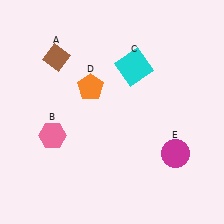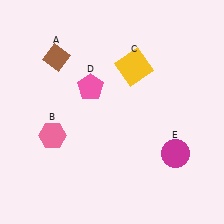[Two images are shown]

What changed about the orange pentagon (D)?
In Image 1, D is orange. In Image 2, it changed to pink.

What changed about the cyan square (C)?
In Image 1, C is cyan. In Image 2, it changed to yellow.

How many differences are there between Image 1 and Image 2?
There are 2 differences between the two images.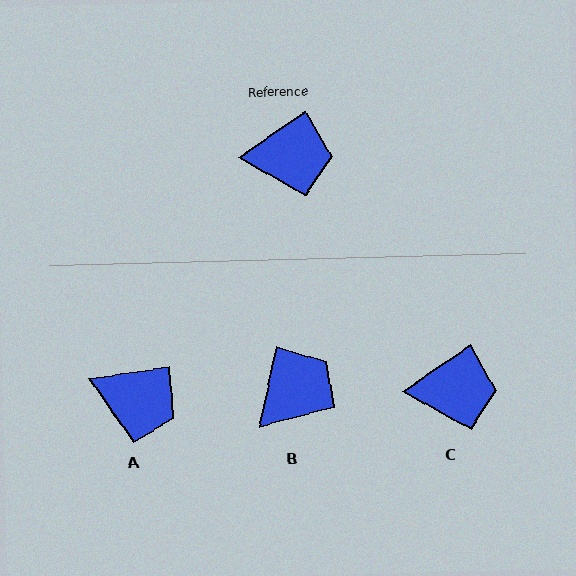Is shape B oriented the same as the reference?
No, it is off by about 43 degrees.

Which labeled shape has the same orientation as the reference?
C.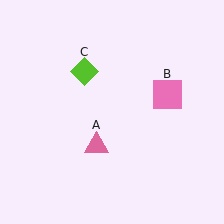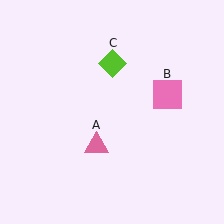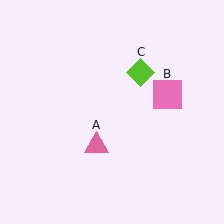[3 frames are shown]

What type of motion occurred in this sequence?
The lime diamond (object C) rotated clockwise around the center of the scene.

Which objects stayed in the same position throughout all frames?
Pink triangle (object A) and pink square (object B) remained stationary.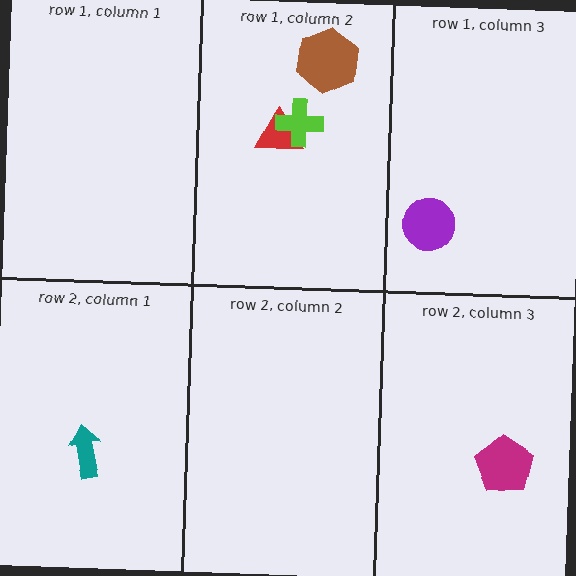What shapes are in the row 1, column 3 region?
The purple circle.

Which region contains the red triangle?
The row 1, column 2 region.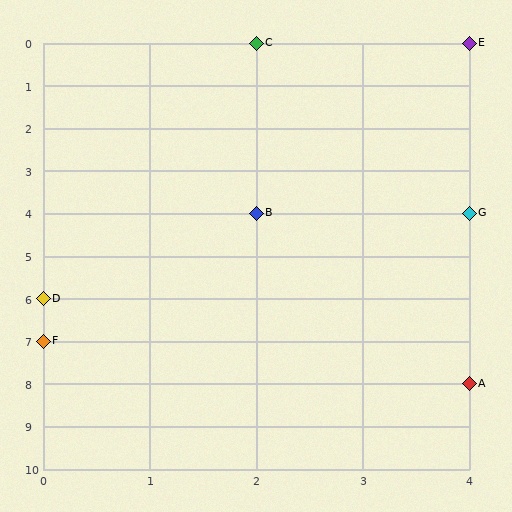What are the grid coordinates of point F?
Point F is at grid coordinates (0, 7).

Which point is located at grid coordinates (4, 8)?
Point A is at (4, 8).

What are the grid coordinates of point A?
Point A is at grid coordinates (4, 8).